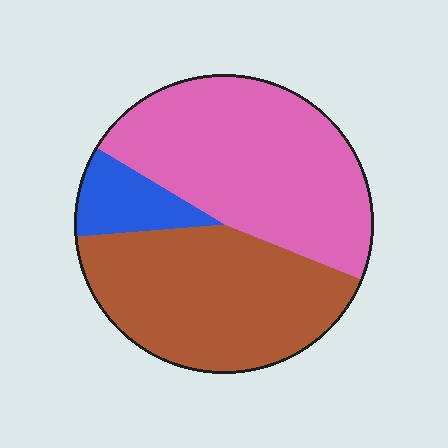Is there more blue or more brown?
Brown.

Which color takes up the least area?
Blue, at roughly 10%.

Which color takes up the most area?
Pink, at roughly 50%.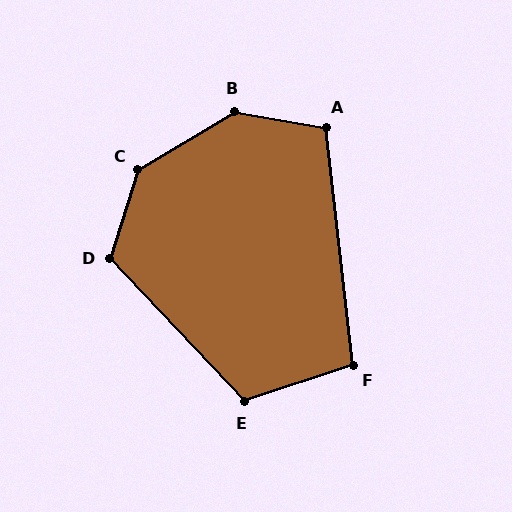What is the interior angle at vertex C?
Approximately 139 degrees (obtuse).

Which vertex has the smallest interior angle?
F, at approximately 102 degrees.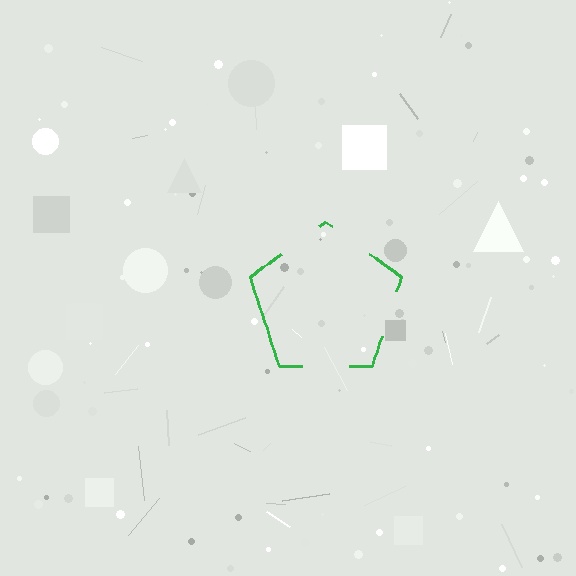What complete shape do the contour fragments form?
The contour fragments form a pentagon.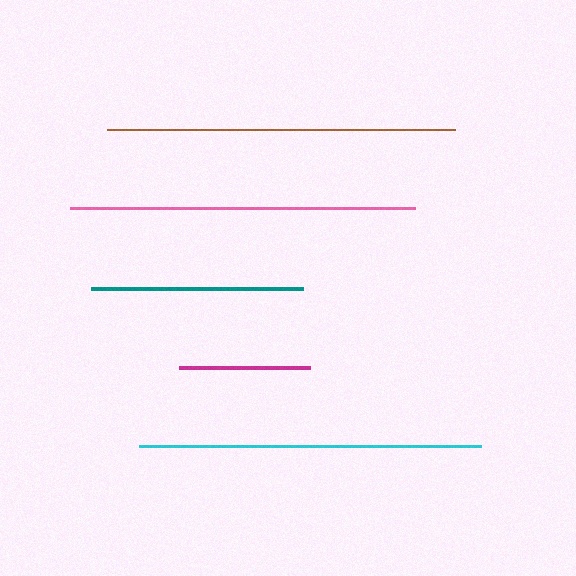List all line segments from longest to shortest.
From longest to shortest: brown, pink, cyan, teal, magenta.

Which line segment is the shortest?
The magenta line is the shortest at approximately 131 pixels.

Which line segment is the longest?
The brown line is the longest at approximately 348 pixels.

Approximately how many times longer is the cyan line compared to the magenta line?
The cyan line is approximately 2.6 times the length of the magenta line.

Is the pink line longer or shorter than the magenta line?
The pink line is longer than the magenta line.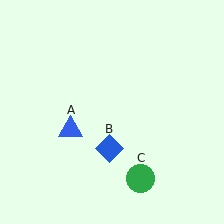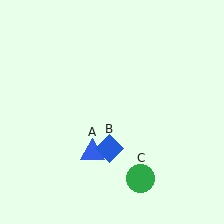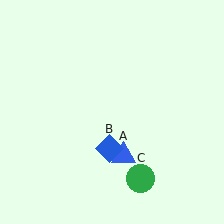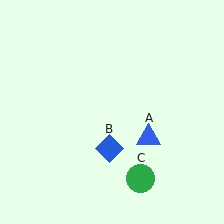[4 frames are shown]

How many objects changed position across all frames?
1 object changed position: blue triangle (object A).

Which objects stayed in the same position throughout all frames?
Blue diamond (object B) and green circle (object C) remained stationary.